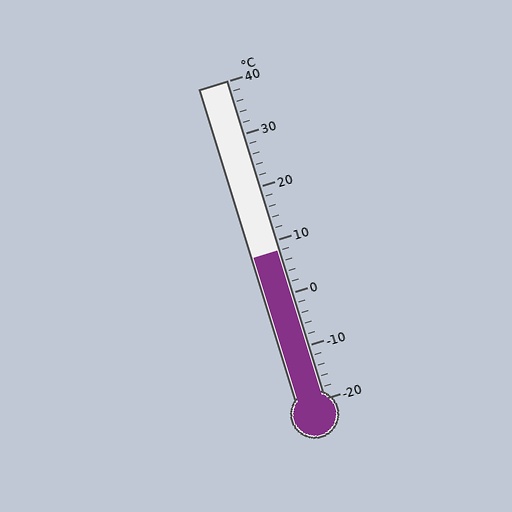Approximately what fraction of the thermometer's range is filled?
The thermometer is filled to approximately 45% of its range.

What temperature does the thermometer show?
The thermometer shows approximately 8°C.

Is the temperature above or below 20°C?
The temperature is below 20°C.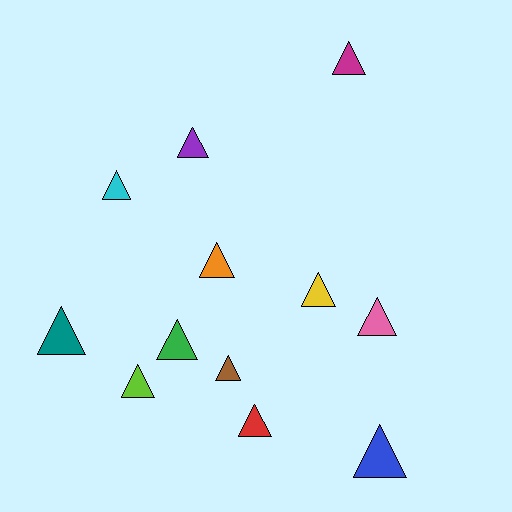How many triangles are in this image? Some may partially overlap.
There are 12 triangles.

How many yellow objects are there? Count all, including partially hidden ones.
There is 1 yellow object.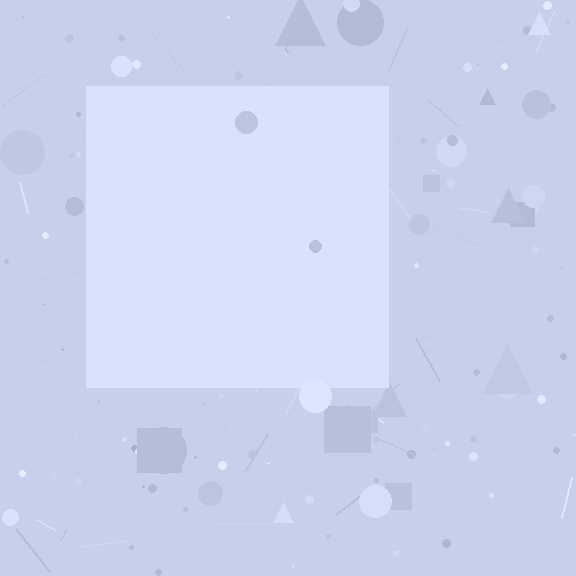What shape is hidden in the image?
A square is hidden in the image.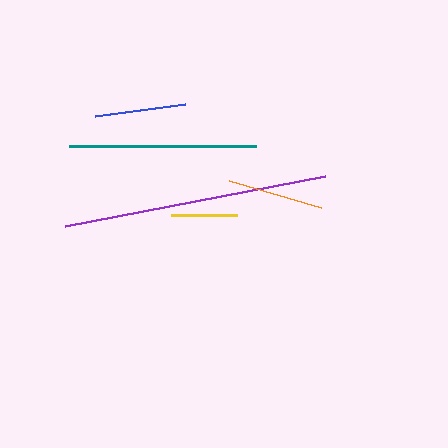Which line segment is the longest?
The purple line is the longest at approximately 265 pixels.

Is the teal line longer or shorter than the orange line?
The teal line is longer than the orange line.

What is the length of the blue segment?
The blue segment is approximately 91 pixels long.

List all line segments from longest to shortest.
From longest to shortest: purple, teal, orange, blue, yellow.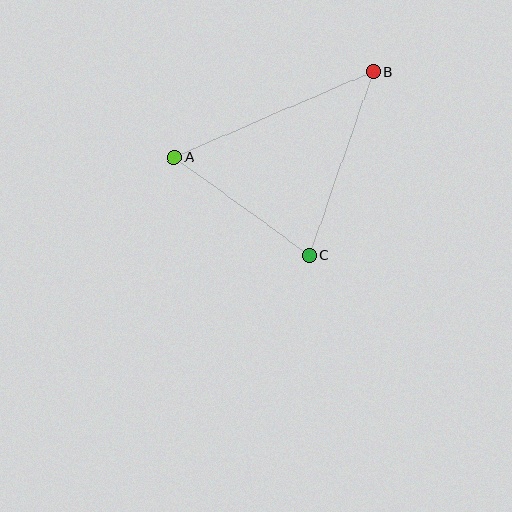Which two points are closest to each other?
Points A and C are closest to each other.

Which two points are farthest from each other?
Points A and B are farthest from each other.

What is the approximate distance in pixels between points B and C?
The distance between B and C is approximately 194 pixels.